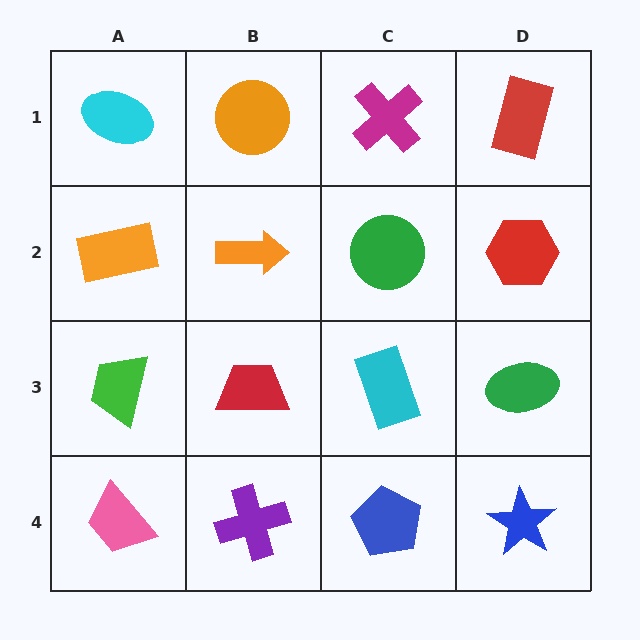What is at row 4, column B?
A purple cross.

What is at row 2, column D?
A red hexagon.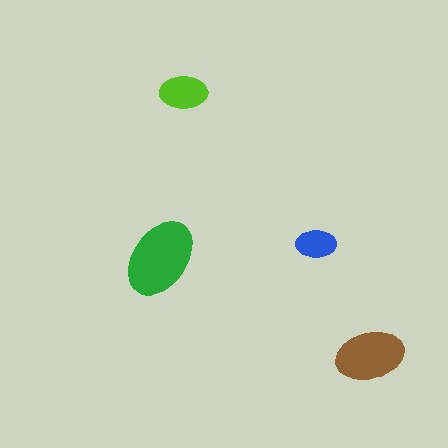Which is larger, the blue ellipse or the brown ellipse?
The brown one.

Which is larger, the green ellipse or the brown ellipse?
The green one.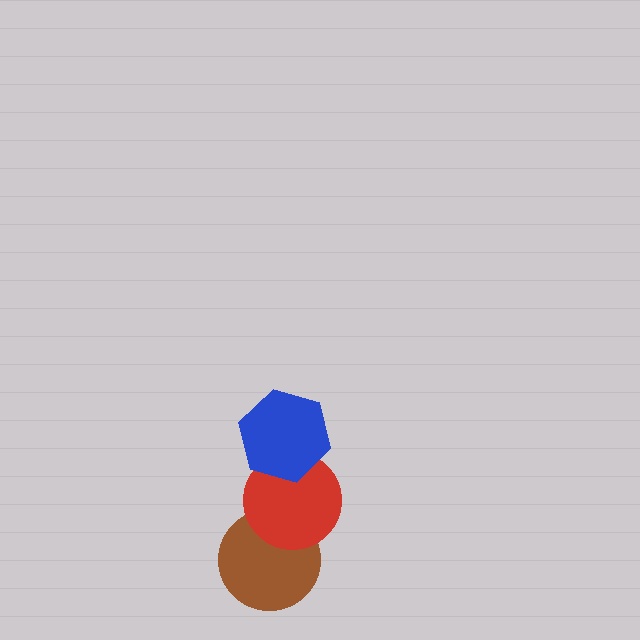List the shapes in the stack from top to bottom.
From top to bottom: the blue hexagon, the red circle, the brown circle.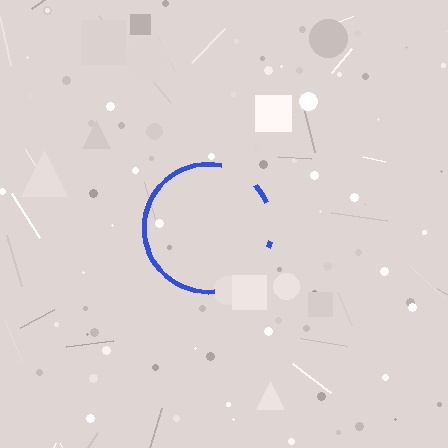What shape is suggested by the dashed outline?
The dashed outline suggests a circle.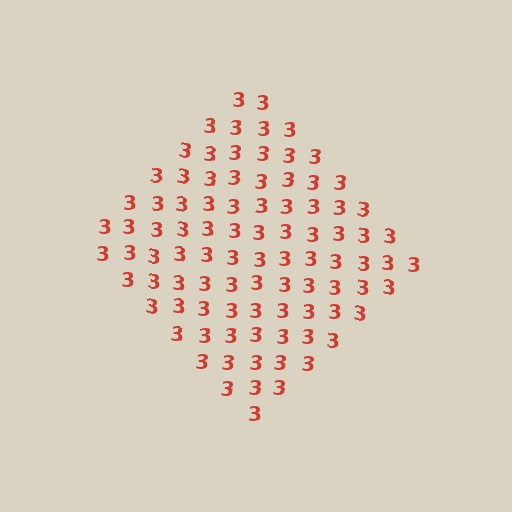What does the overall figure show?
The overall figure shows a diamond.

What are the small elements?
The small elements are digit 3's.